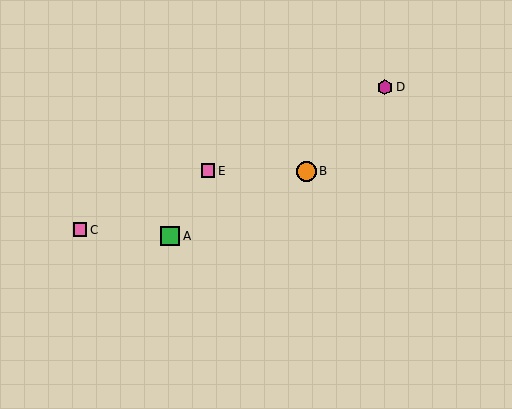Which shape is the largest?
The orange circle (labeled B) is the largest.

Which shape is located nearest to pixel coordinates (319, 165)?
The orange circle (labeled B) at (307, 171) is nearest to that location.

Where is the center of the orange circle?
The center of the orange circle is at (307, 171).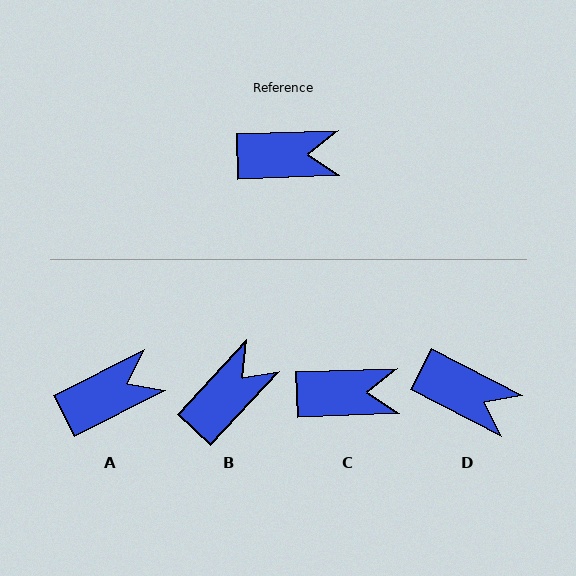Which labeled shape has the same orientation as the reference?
C.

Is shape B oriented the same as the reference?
No, it is off by about 45 degrees.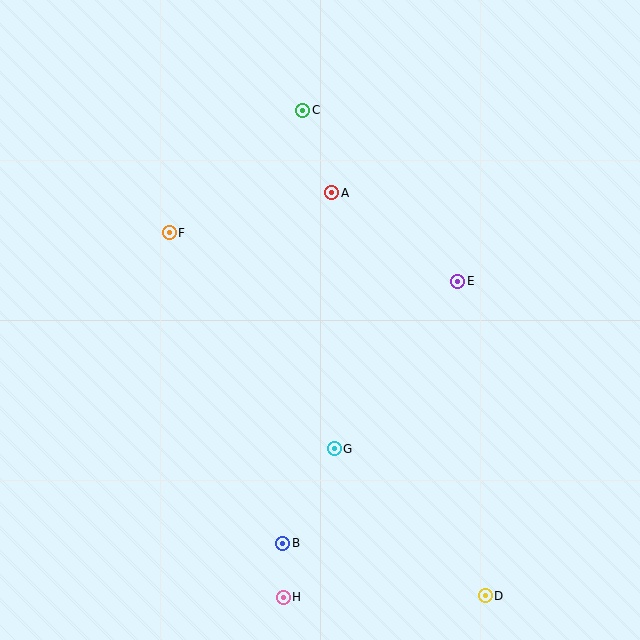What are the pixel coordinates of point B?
Point B is at (283, 543).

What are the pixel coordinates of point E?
Point E is at (458, 281).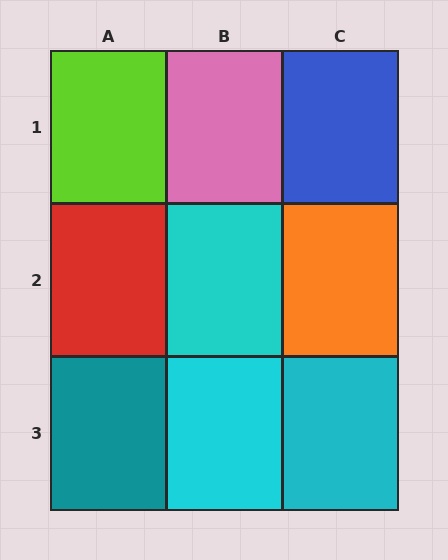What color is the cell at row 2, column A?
Red.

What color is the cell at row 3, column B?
Cyan.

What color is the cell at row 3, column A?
Teal.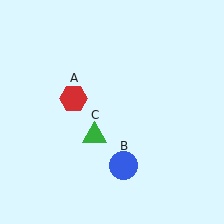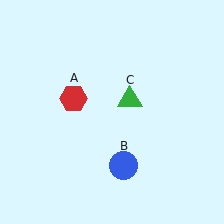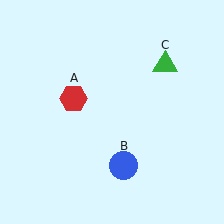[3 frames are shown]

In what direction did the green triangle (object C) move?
The green triangle (object C) moved up and to the right.